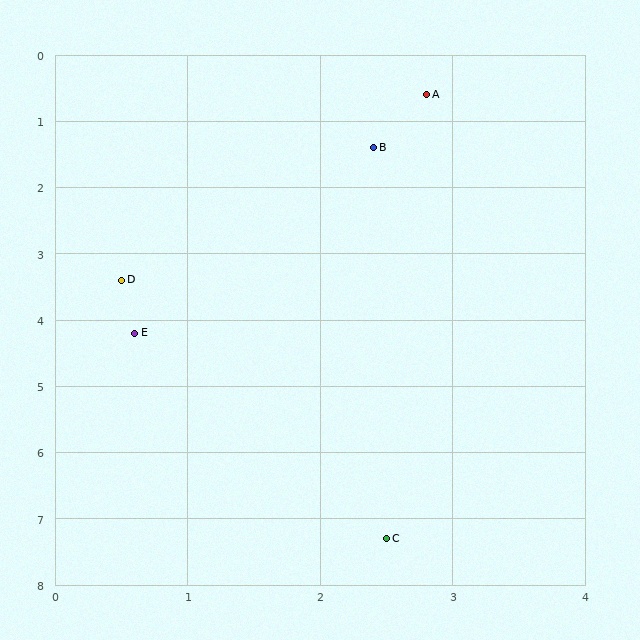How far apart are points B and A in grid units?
Points B and A are about 0.9 grid units apart.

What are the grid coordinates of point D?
Point D is at approximately (0.5, 3.4).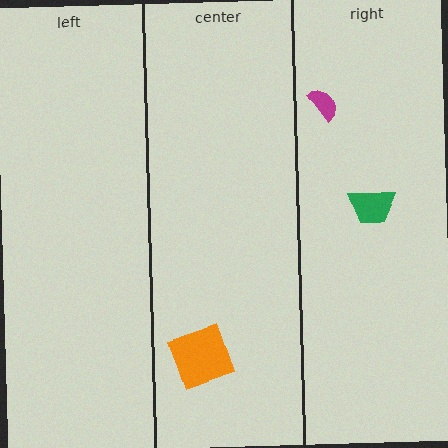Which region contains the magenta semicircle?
The right region.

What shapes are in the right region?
The green trapezoid, the magenta semicircle.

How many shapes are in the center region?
1.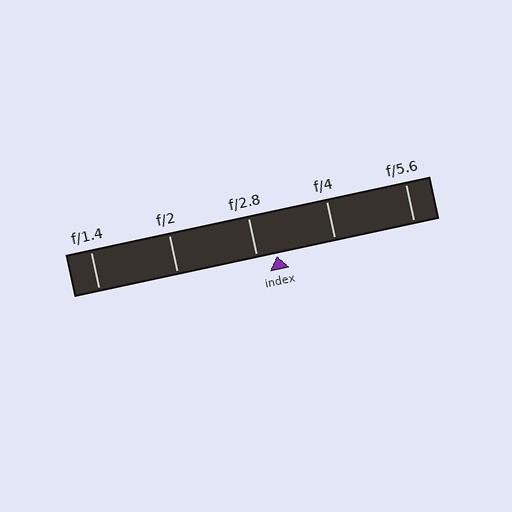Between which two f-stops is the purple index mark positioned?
The index mark is between f/2.8 and f/4.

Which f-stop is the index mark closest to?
The index mark is closest to f/2.8.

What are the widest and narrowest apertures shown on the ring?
The widest aperture shown is f/1.4 and the narrowest is f/5.6.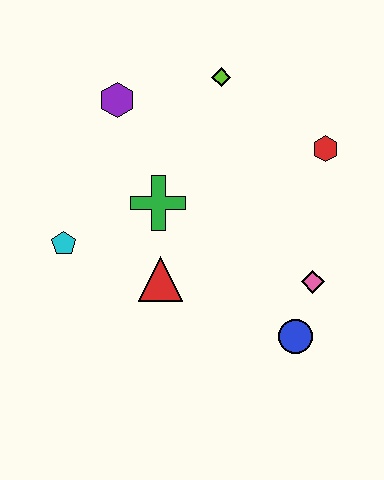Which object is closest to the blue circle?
The pink diamond is closest to the blue circle.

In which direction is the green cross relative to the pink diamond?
The green cross is to the left of the pink diamond.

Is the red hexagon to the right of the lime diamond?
Yes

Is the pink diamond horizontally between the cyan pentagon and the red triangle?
No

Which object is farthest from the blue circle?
The purple hexagon is farthest from the blue circle.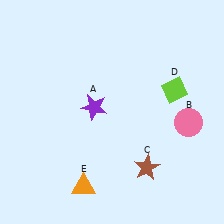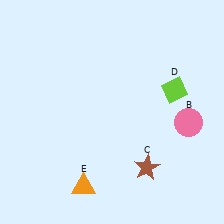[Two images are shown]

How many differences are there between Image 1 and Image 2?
There is 1 difference between the two images.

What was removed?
The purple star (A) was removed in Image 2.